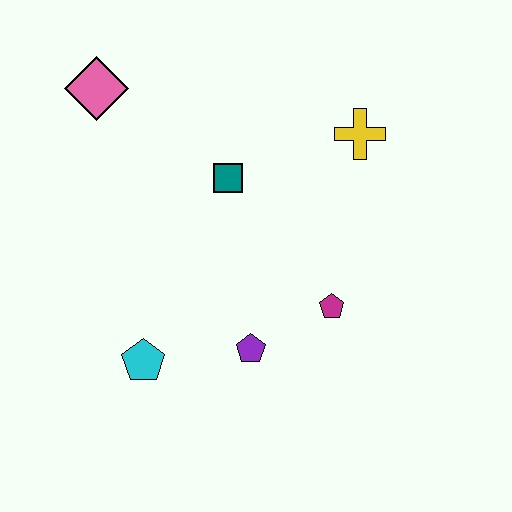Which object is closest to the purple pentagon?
The magenta pentagon is closest to the purple pentagon.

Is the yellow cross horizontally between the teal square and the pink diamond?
No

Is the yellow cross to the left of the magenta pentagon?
No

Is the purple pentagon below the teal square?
Yes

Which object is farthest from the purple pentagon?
The pink diamond is farthest from the purple pentagon.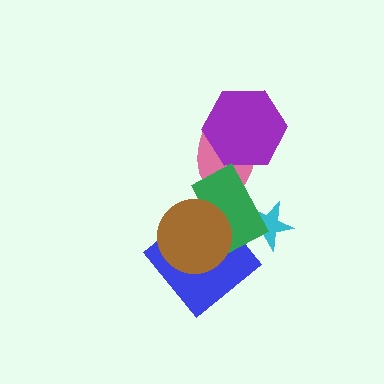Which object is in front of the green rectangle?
The brown circle is in front of the green rectangle.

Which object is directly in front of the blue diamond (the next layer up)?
The green rectangle is directly in front of the blue diamond.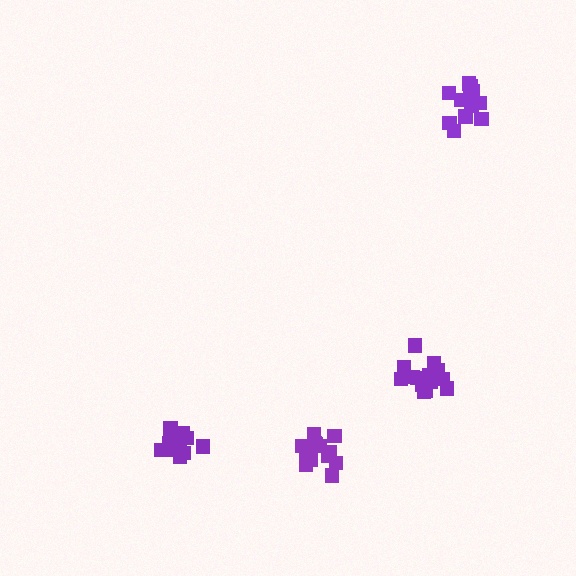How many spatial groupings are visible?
There are 4 spatial groupings.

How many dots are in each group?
Group 1: 14 dots, Group 2: 14 dots, Group 3: 16 dots, Group 4: 11 dots (55 total).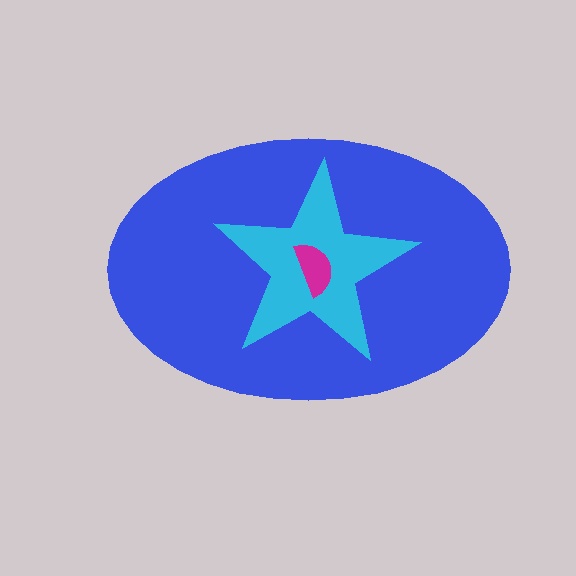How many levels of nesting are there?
3.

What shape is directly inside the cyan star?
The magenta semicircle.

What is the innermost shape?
The magenta semicircle.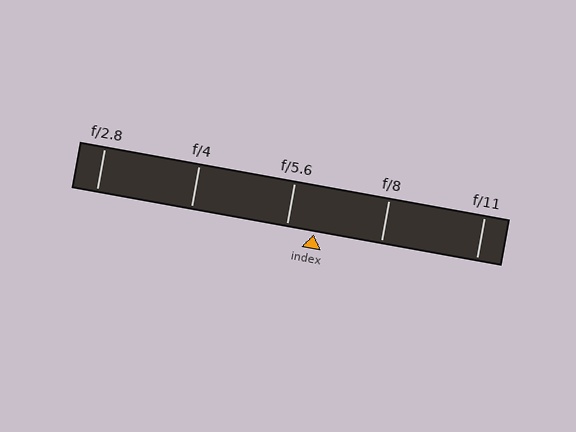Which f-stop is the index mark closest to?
The index mark is closest to f/5.6.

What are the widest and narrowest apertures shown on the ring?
The widest aperture shown is f/2.8 and the narrowest is f/11.